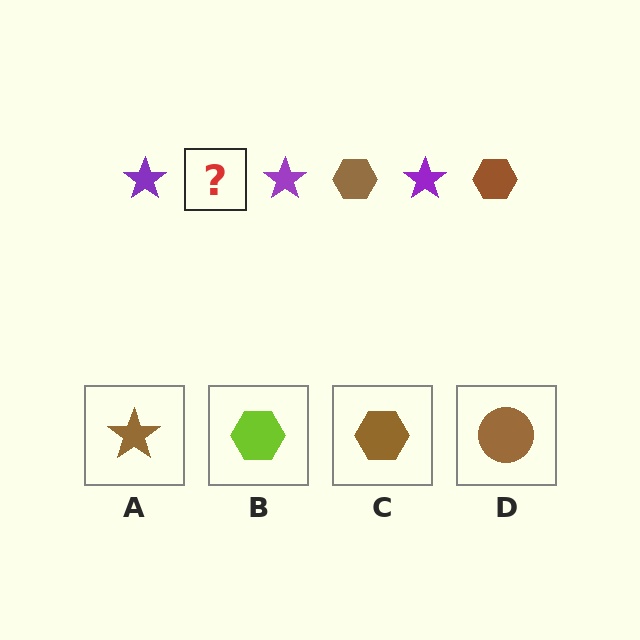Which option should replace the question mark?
Option C.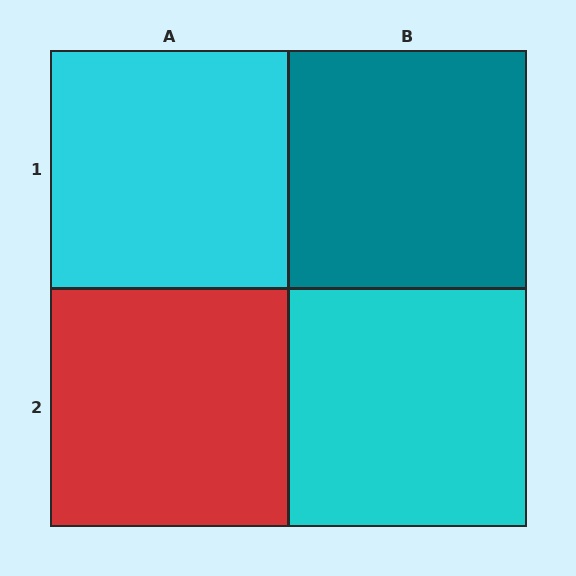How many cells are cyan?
2 cells are cyan.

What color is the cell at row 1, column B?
Teal.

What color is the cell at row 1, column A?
Cyan.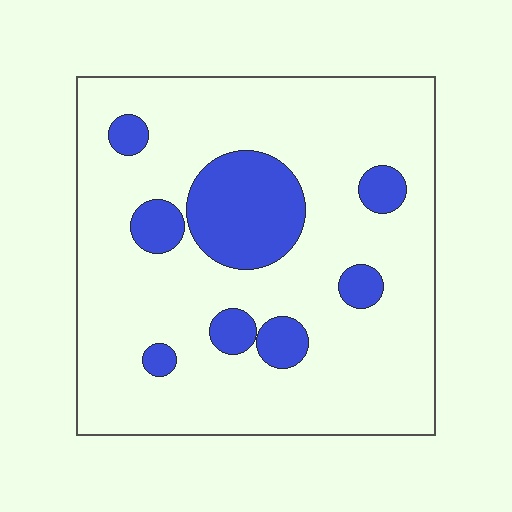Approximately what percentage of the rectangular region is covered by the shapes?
Approximately 20%.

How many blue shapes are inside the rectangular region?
8.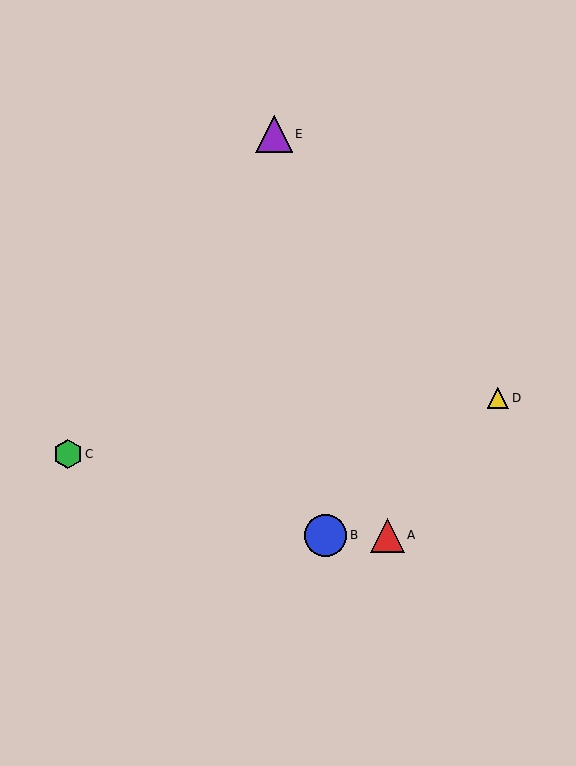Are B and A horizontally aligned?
Yes, both are at y≈535.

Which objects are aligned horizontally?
Objects A, B are aligned horizontally.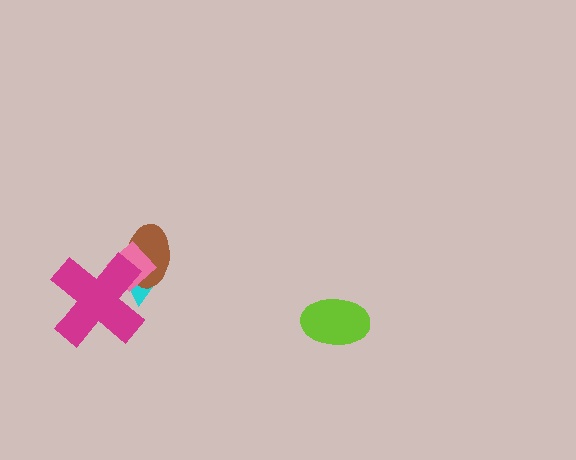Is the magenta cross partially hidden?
No, no other shape covers it.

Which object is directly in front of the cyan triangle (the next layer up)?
The brown ellipse is directly in front of the cyan triangle.